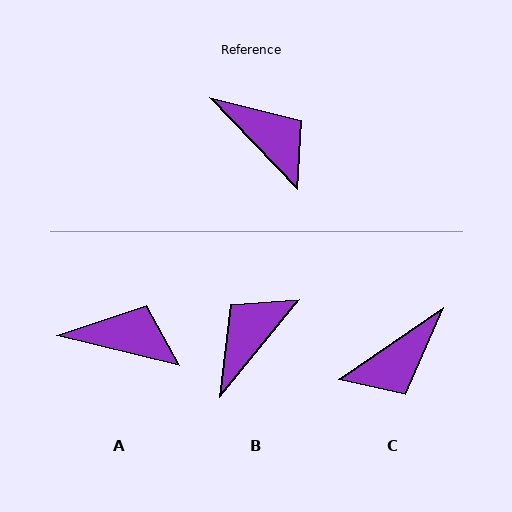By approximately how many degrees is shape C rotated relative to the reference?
Approximately 99 degrees clockwise.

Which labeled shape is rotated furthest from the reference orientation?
C, about 99 degrees away.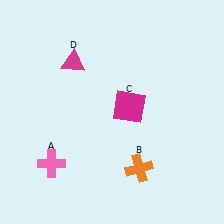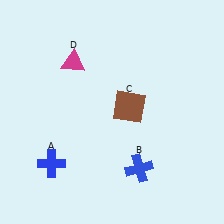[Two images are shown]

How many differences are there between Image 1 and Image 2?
There are 3 differences between the two images.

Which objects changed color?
A changed from pink to blue. B changed from orange to blue. C changed from magenta to brown.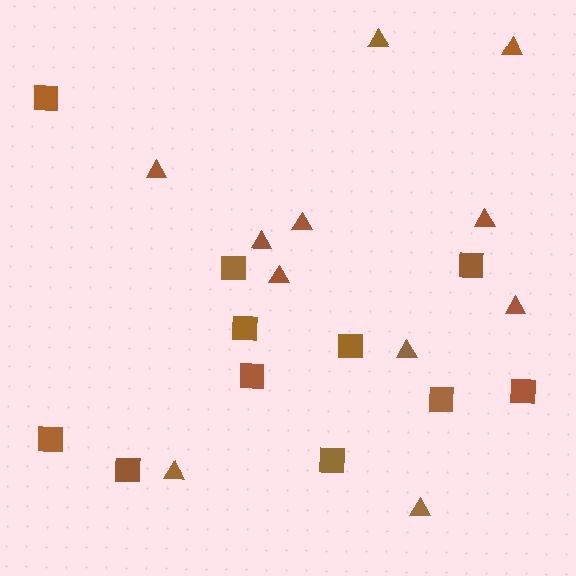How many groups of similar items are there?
There are 2 groups: one group of triangles (11) and one group of squares (11).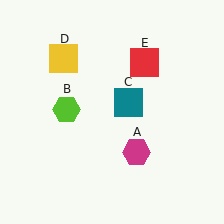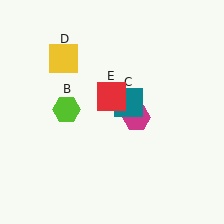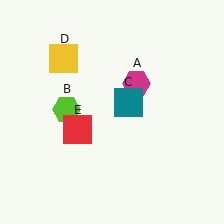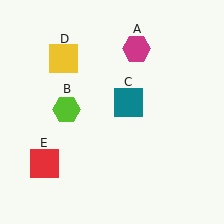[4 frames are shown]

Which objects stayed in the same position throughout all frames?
Lime hexagon (object B) and teal square (object C) and yellow square (object D) remained stationary.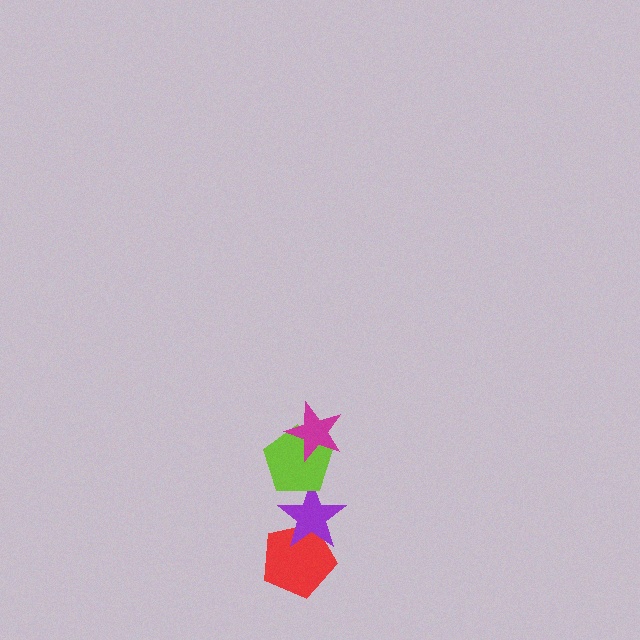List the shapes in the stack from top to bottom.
From top to bottom: the magenta star, the lime pentagon, the purple star, the red pentagon.